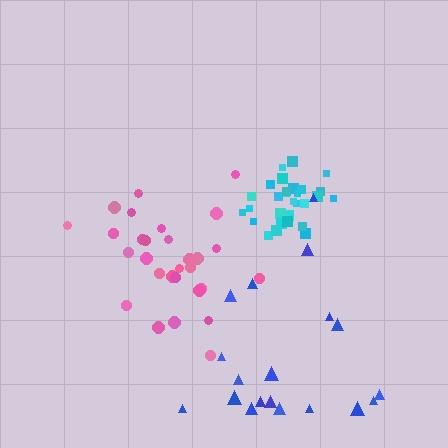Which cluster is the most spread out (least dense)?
Blue.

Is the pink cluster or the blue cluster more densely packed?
Pink.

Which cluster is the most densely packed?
Cyan.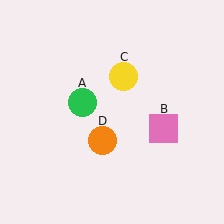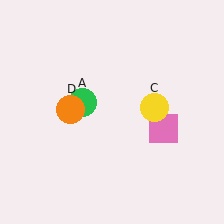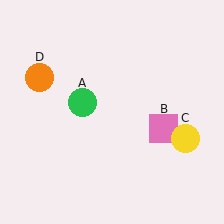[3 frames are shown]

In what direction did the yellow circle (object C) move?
The yellow circle (object C) moved down and to the right.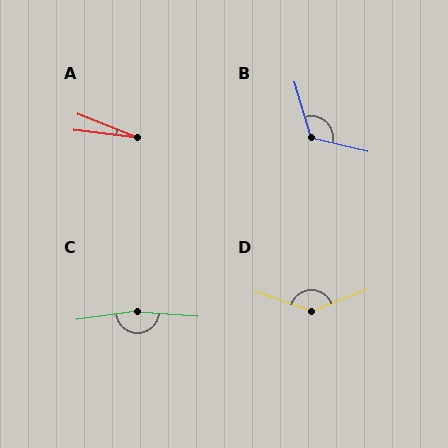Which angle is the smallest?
A, at approximately 15 degrees.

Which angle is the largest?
C, at approximately 167 degrees.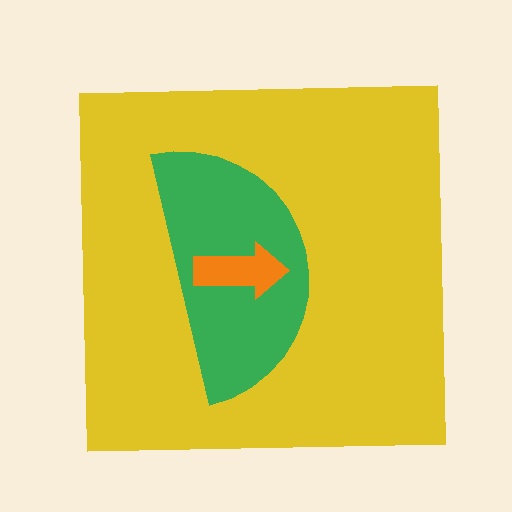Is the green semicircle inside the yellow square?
Yes.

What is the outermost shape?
The yellow square.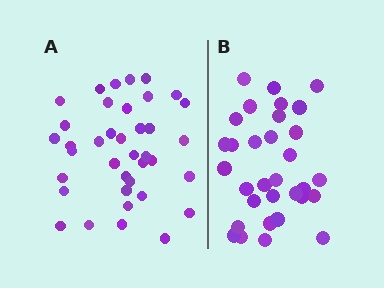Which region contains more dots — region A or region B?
Region A (the left region) has more dots.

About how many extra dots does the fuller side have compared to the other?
Region A has about 6 more dots than region B.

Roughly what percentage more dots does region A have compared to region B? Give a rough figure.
About 20% more.